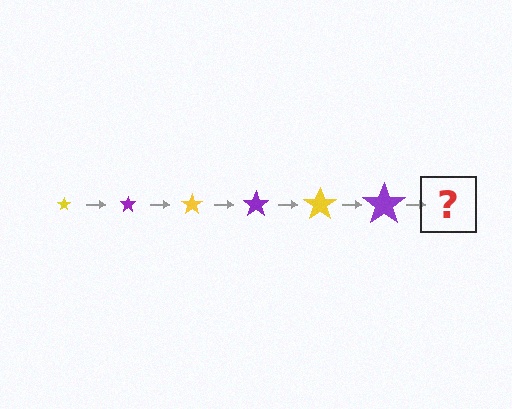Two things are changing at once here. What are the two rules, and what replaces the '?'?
The two rules are that the star grows larger each step and the color cycles through yellow and purple. The '?' should be a yellow star, larger than the previous one.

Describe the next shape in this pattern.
It should be a yellow star, larger than the previous one.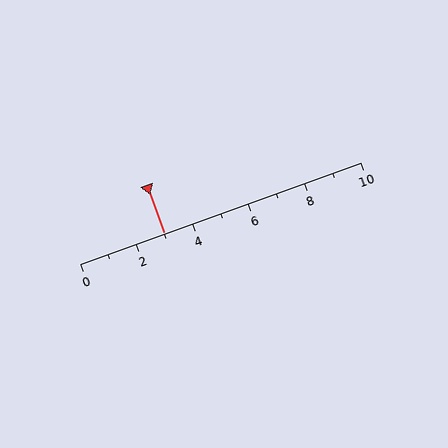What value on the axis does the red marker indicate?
The marker indicates approximately 3.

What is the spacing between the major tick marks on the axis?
The major ticks are spaced 2 apart.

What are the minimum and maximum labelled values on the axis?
The axis runs from 0 to 10.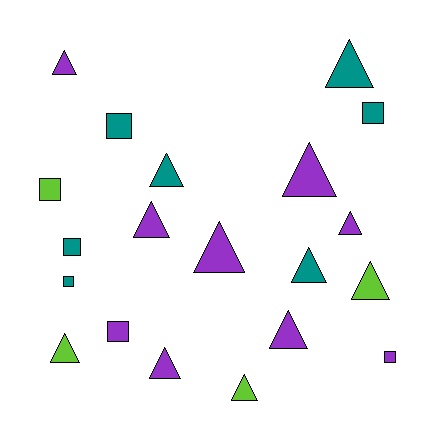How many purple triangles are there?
There are 7 purple triangles.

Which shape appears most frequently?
Triangle, with 13 objects.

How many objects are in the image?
There are 20 objects.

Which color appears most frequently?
Purple, with 9 objects.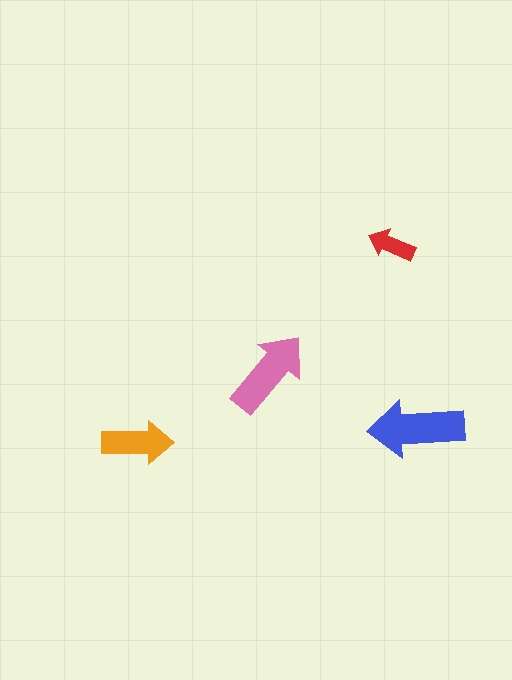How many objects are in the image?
There are 4 objects in the image.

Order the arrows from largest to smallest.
the blue one, the pink one, the orange one, the red one.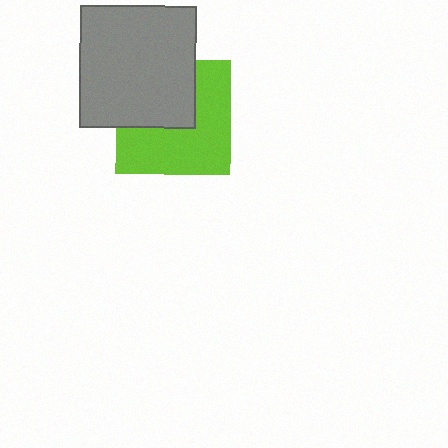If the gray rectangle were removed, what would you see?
You would see the complete lime square.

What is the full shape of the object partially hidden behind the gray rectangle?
The partially hidden object is a lime square.